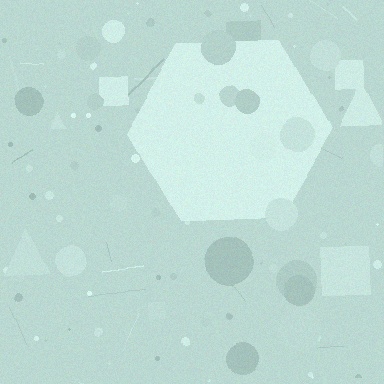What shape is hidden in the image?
A hexagon is hidden in the image.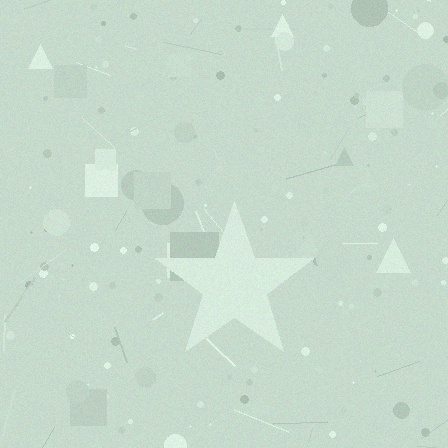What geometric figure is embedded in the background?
A star is embedded in the background.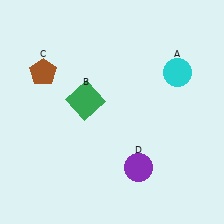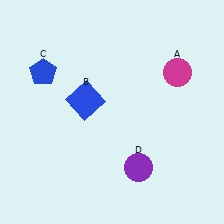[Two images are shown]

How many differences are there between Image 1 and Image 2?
There are 3 differences between the two images.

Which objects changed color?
A changed from cyan to magenta. B changed from green to blue. C changed from brown to blue.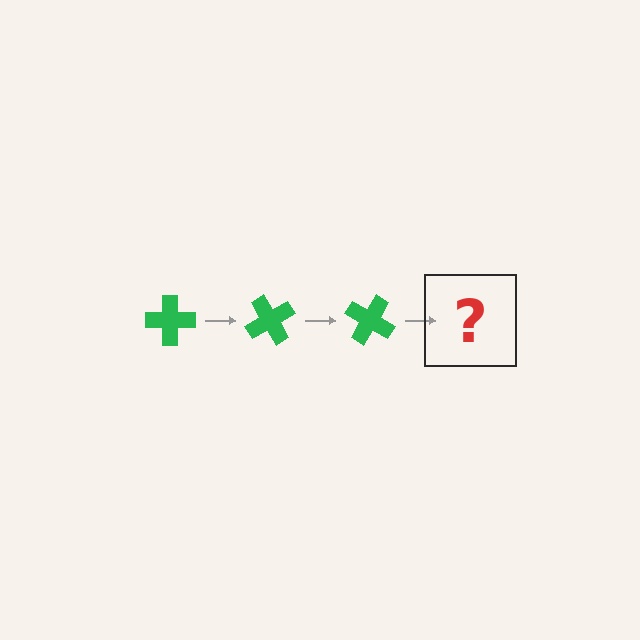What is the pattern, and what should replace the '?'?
The pattern is that the cross rotates 60 degrees each step. The '?' should be a green cross rotated 180 degrees.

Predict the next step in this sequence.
The next step is a green cross rotated 180 degrees.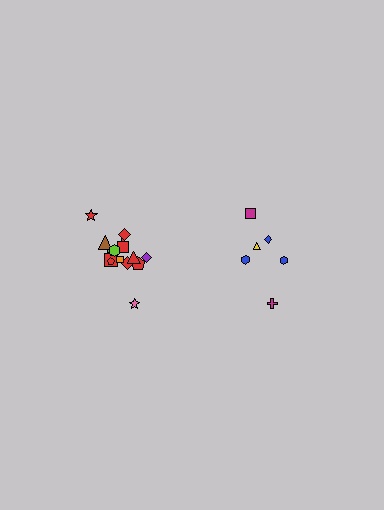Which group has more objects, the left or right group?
The left group.